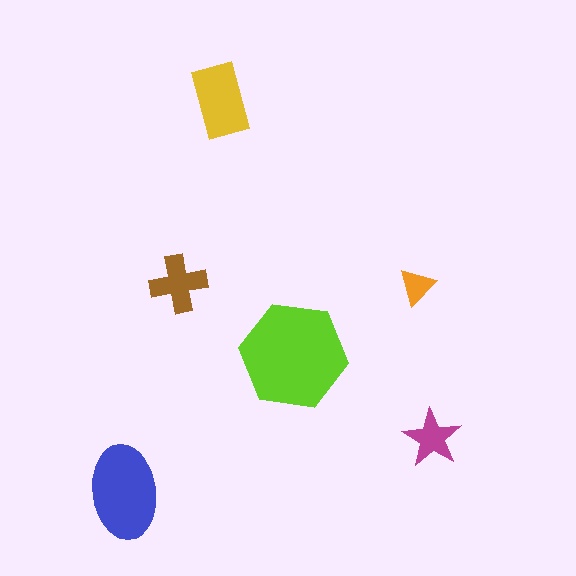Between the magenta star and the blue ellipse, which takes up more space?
The blue ellipse.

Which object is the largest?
The lime hexagon.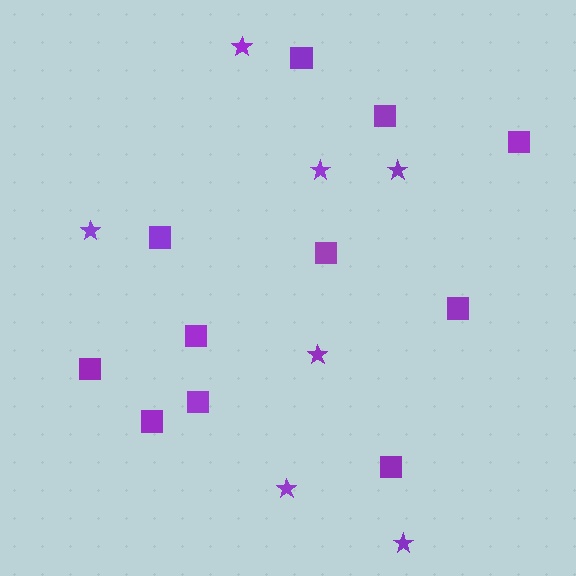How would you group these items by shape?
There are 2 groups: one group of stars (7) and one group of squares (11).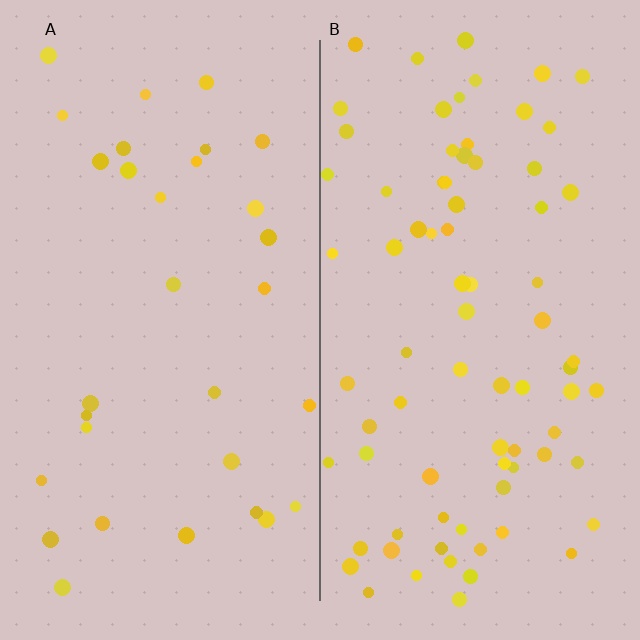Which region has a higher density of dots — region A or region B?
B (the right).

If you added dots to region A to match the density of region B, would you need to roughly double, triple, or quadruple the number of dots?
Approximately triple.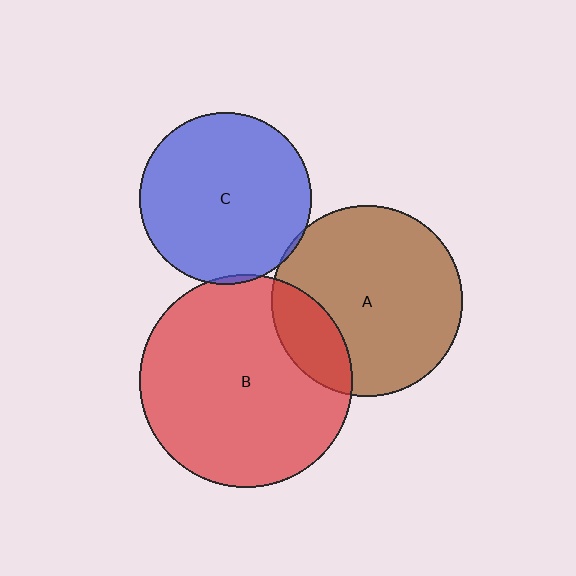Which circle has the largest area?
Circle B (red).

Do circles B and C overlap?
Yes.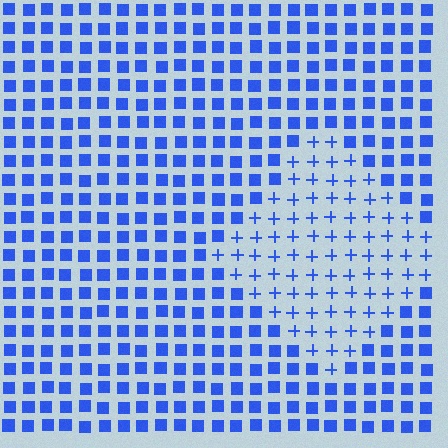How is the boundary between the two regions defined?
The boundary is defined by a change in element shape: plus signs inside vs. squares outside. All elements share the same color and spacing.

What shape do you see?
I see a diamond.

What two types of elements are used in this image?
The image uses plus signs inside the diamond region and squares outside it.